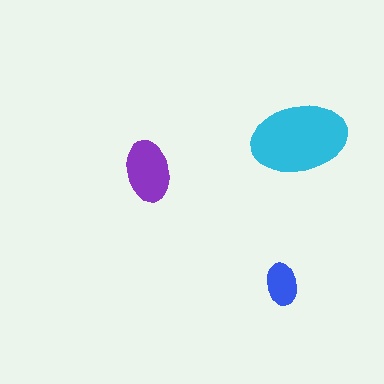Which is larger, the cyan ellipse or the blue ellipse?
The cyan one.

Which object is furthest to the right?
The cyan ellipse is rightmost.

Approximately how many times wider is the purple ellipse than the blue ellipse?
About 1.5 times wider.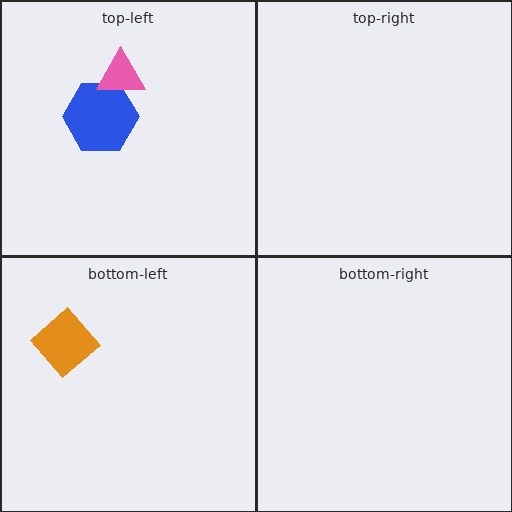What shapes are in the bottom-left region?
The orange diamond.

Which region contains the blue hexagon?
The top-left region.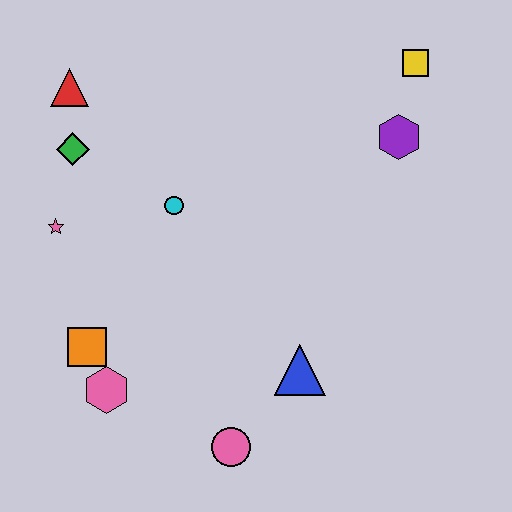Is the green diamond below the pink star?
No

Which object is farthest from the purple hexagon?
The pink hexagon is farthest from the purple hexagon.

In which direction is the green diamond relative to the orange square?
The green diamond is above the orange square.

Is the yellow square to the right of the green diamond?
Yes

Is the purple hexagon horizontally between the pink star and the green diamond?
No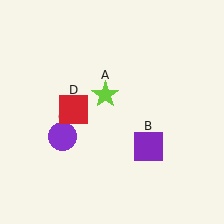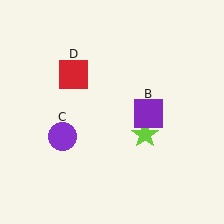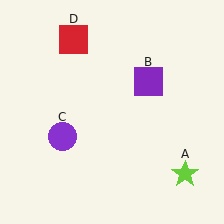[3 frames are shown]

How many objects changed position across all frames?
3 objects changed position: lime star (object A), purple square (object B), red square (object D).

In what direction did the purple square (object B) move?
The purple square (object B) moved up.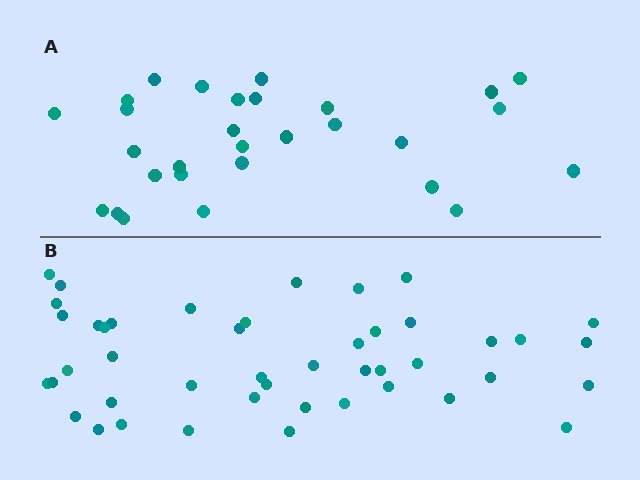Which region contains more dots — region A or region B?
Region B (the bottom region) has more dots.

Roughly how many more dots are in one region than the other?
Region B has approximately 15 more dots than region A.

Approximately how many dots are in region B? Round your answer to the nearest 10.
About 40 dots. (The exact count is 45, which rounds to 40.)